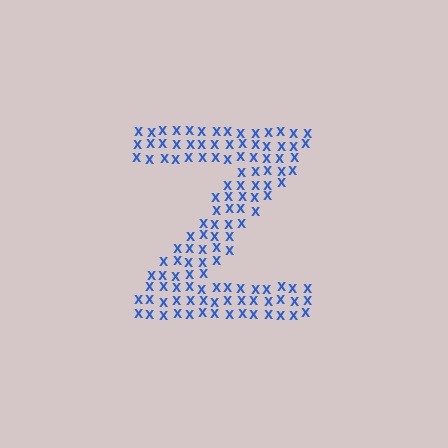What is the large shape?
The large shape is the letter Z.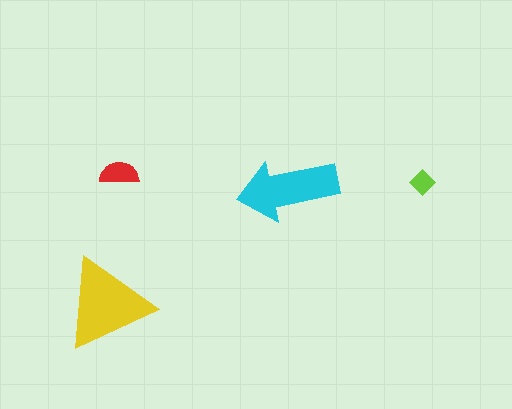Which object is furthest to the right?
The lime diamond is rightmost.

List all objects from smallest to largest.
The lime diamond, the red semicircle, the cyan arrow, the yellow triangle.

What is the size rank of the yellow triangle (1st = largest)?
1st.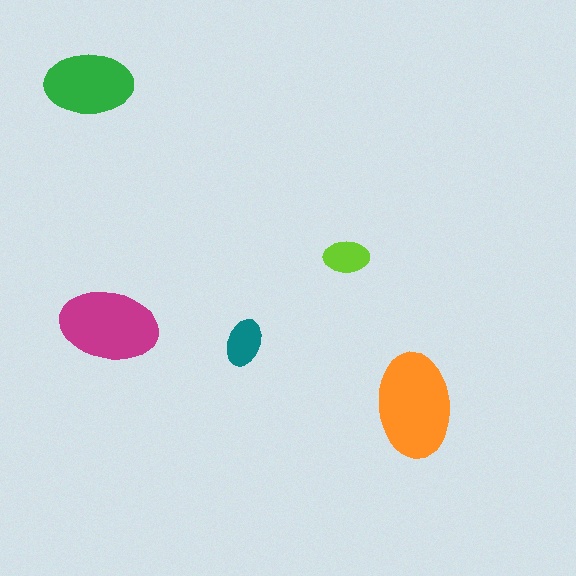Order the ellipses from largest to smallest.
the orange one, the magenta one, the green one, the teal one, the lime one.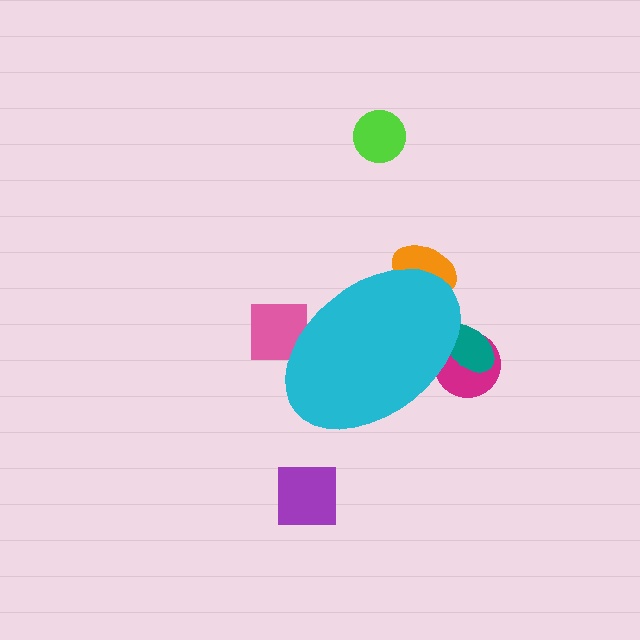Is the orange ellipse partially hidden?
Yes, the orange ellipse is partially hidden behind the cyan ellipse.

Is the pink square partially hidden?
Yes, the pink square is partially hidden behind the cyan ellipse.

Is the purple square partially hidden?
No, the purple square is fully visible.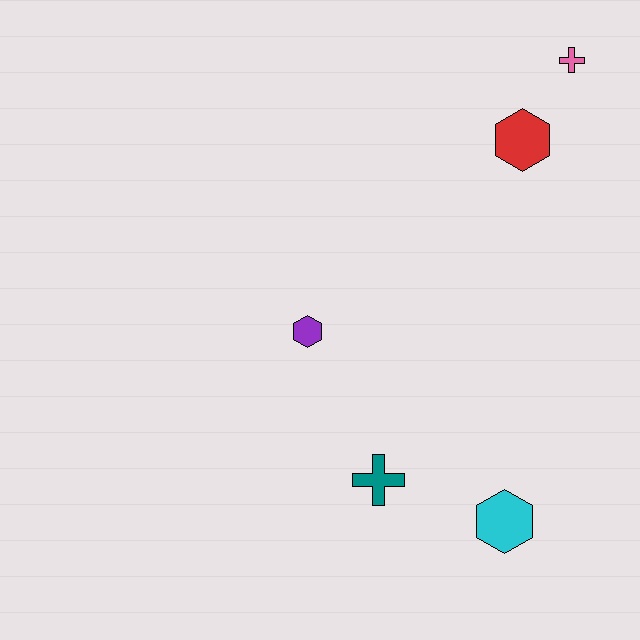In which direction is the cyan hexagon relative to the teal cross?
The cyan hexagon is to the right of the teal cross.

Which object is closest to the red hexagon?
The pink cross is closest to the red hexagon.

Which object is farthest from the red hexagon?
The cyan hexagon is farthest from the red hexagon.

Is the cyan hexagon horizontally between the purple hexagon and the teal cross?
No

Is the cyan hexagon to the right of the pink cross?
No